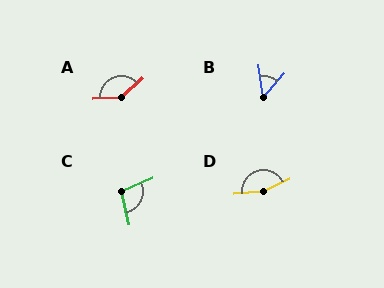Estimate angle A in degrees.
Approximately 140 degrees.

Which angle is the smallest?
B, at approximately 49 degrees.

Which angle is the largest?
D, at approximately 160 degrees.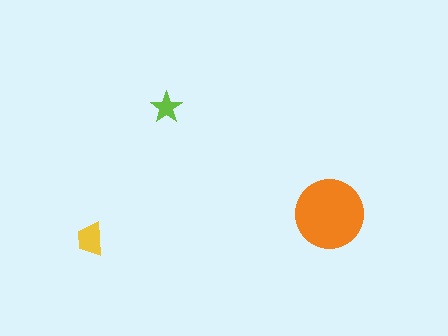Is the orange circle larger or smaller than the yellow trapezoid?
Larger.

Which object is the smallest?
The lime star.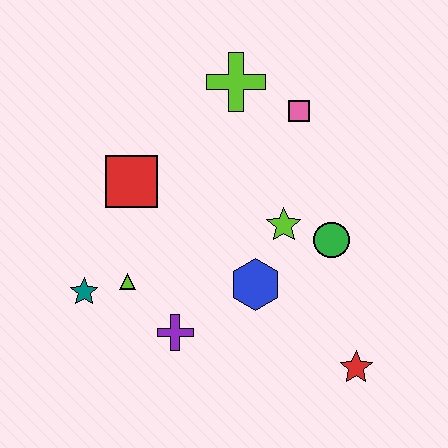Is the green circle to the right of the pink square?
Yes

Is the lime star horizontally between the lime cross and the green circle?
Yes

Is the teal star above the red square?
No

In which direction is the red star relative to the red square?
The red star is to the right of the red square.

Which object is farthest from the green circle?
The teal star is farthest from the green circle.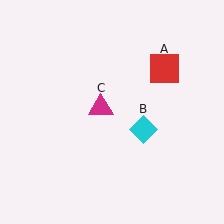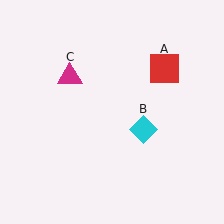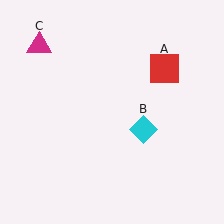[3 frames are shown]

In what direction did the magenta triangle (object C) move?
The magenta triangle (object C) moved up and to the left.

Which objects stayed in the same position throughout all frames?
Red square (object A) and cyan diamond (object B) remained stationary.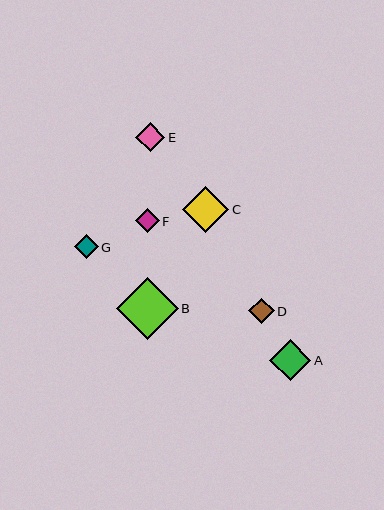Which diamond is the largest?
Diamond B is the largest with a size of approximately 62 pixels.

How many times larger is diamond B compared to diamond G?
Diamond B is approximately 2.6 times the size of diamond G.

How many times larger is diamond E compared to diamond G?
Diamond E is approximately 1.2 times the size of diamond G.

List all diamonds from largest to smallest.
From largest to smallest: B, C, A, E, D, G, F.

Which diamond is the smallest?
Diamond F is the smallest with a size of approximately 24 pixels.